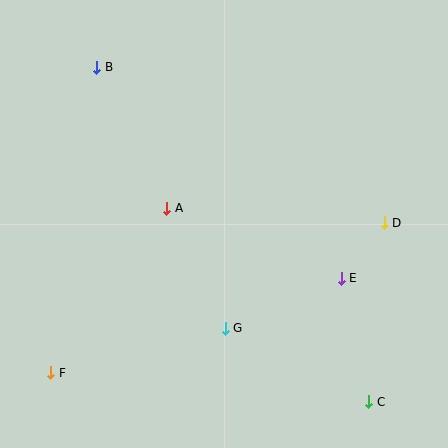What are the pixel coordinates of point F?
Point F is at (51, 373).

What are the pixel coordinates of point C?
Point C is at (369, 402).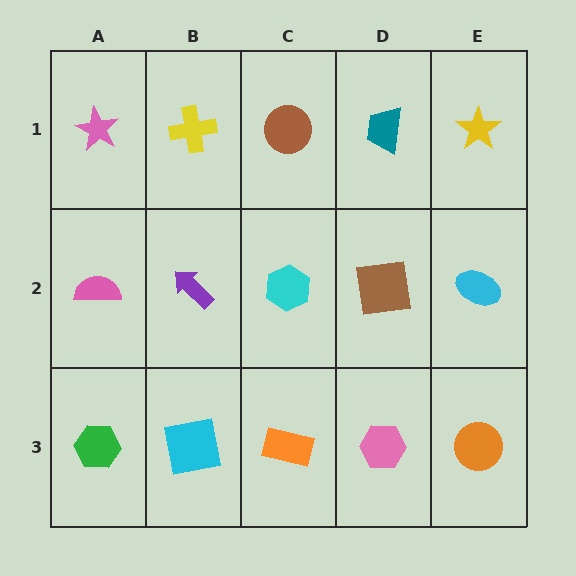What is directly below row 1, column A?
A pink semicircle.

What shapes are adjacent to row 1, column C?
A cyan hexagon (row 2, column C), a yellow cross (row 1, column B), a teal trapezoid (row 1, column D).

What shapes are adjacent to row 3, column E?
A cyan ellipse (row 2, column E), a pink hexagon (row 3, column D).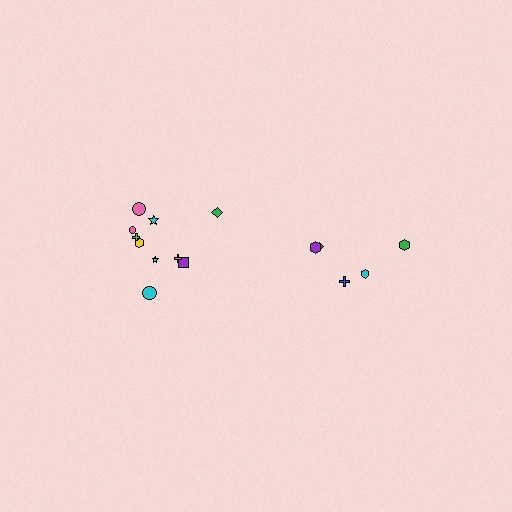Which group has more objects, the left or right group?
The left group.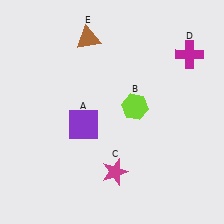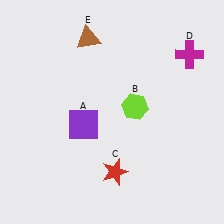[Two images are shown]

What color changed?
The star (C) changed from magenta in Image 1 to red in Image 2.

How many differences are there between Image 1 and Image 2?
There is 1 difference between the two images.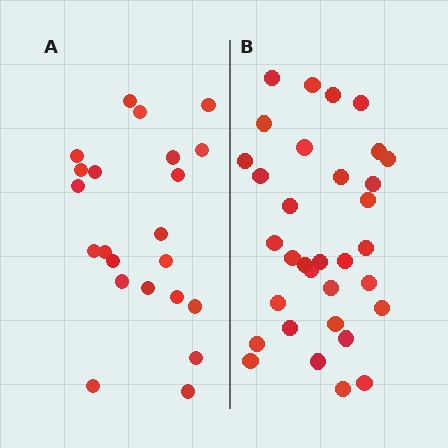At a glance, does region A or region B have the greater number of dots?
Region B (the right region) has more dots.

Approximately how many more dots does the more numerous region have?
Region B has roughly 12 or so more dots than region A.